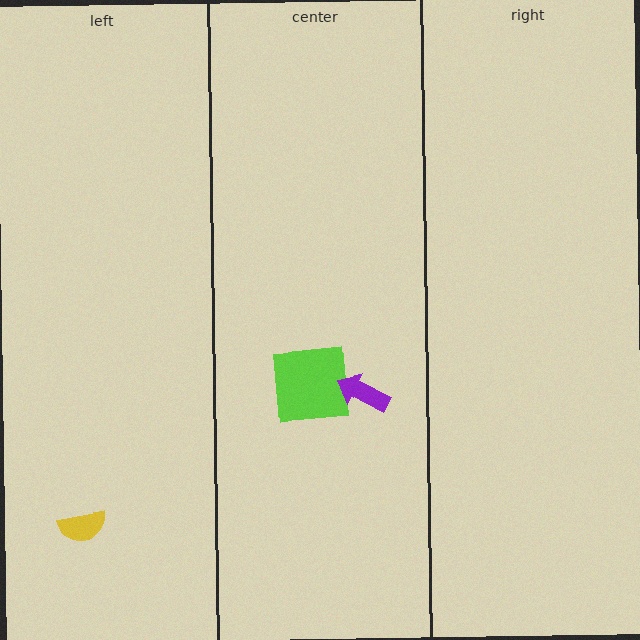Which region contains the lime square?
The center region.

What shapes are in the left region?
The yellow semicircle.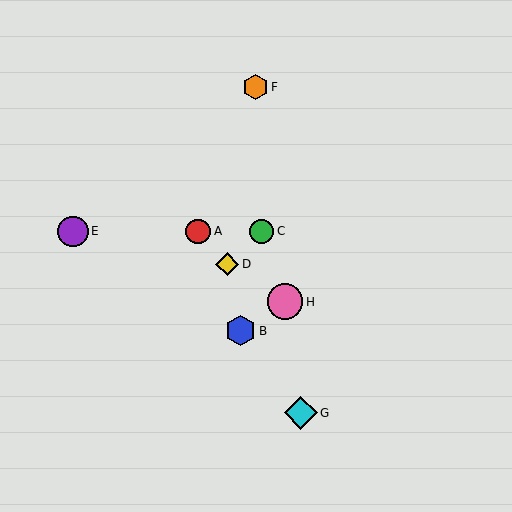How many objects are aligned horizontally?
3 objects (A, C, E) are aligned horizontally.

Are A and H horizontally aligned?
No, A is at y≈231 and H is at y≈302.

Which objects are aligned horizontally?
Objects A, C, E are aligned horizontally.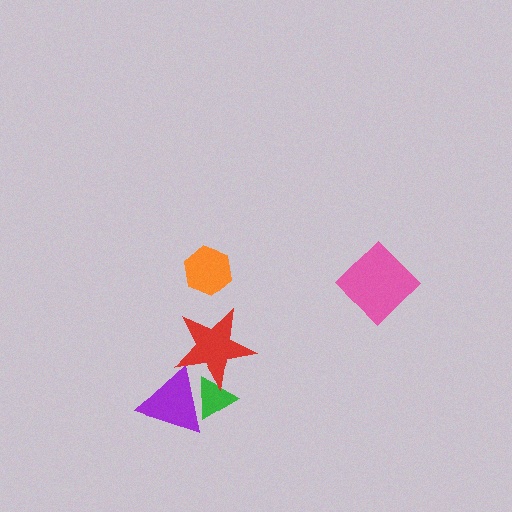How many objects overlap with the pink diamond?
0 objects overlap with the pink diamond.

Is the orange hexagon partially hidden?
No, no other shape covers it.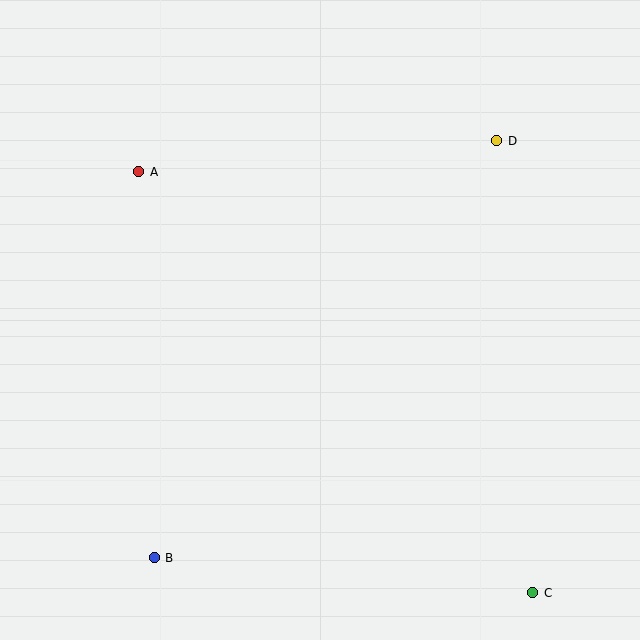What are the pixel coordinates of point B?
Point B is at (154, 558).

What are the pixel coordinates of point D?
Point D is at (497, 141).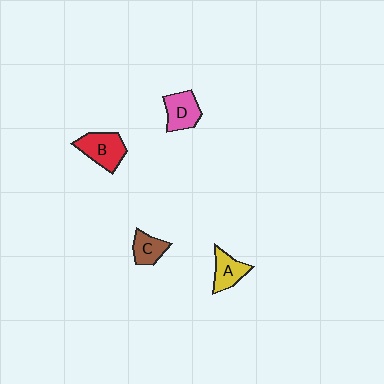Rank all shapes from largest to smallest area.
From largest to smallest: B (red), D (pink), A (yellow), C (brown).